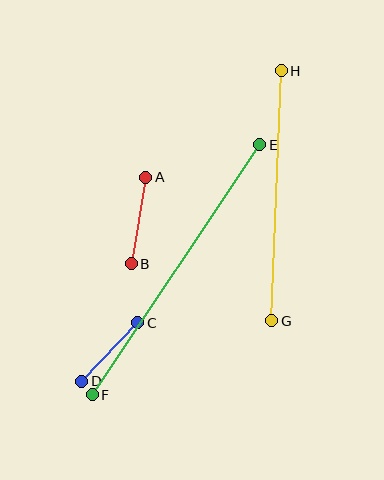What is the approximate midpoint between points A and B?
The midpoint is at approximately (138, 221) pixels.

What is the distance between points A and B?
The distance is approximately 88 pixels.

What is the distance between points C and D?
The distance is approximately 81 pixels.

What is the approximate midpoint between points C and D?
The midpoint is at approximately (110, 352) pixels.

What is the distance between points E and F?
The distance is approximately 301 pixels.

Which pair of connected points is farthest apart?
Points E and F are farthest apart.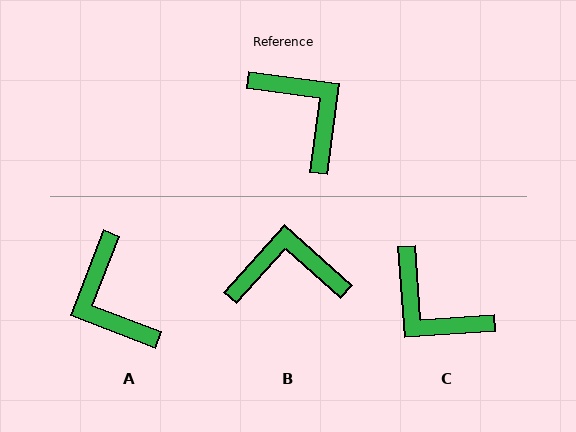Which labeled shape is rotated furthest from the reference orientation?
C, about 168 degrees away.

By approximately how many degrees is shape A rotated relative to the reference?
Approximately 167 degrees counter-clockwise.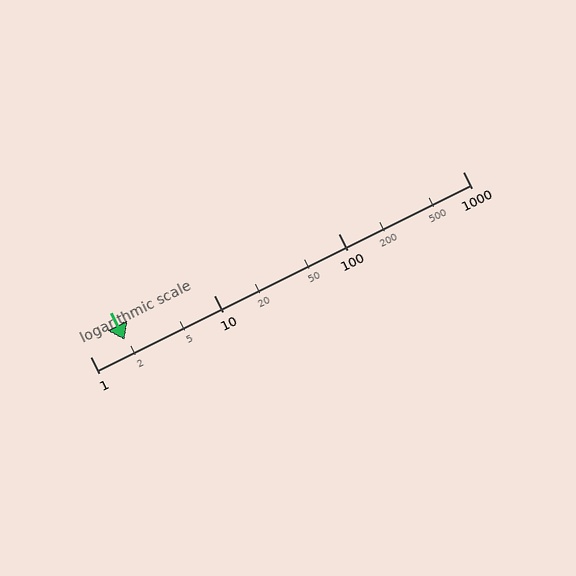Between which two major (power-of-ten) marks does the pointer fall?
The pointer is between 1 and 10.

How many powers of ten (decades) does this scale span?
The scale spans 3 decades, from 1 to 1000.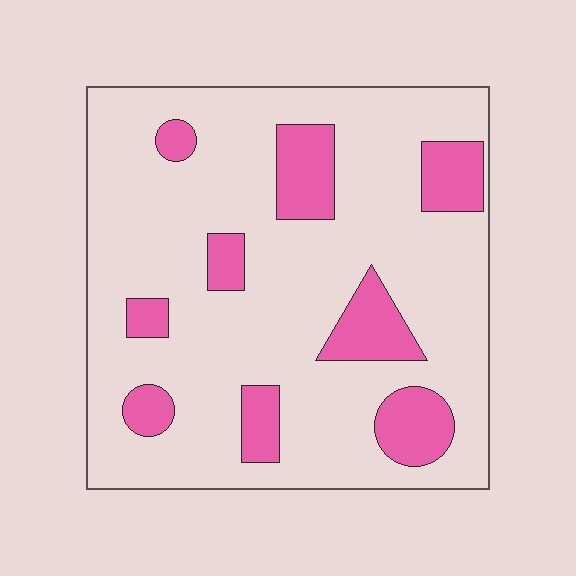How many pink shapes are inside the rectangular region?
9.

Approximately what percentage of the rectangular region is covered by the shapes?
Approximately 20%.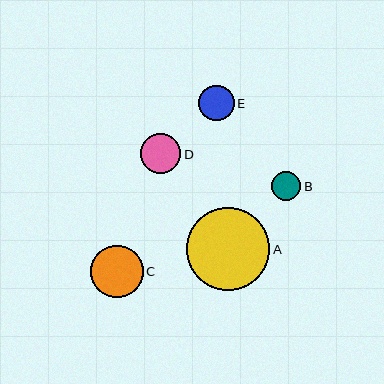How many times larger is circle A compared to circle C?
Circle A is approximately 1.6 times the size of circle C.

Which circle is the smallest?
Circle B is the smallest with a size of approximately 29 pixels.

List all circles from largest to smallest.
From largest to smallest: A, C, D, E, B.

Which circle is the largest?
Circle A is the largest with a size of approximately 83 pixels.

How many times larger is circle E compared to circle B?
Circle E is approximately 1.2 times the size of circle B.